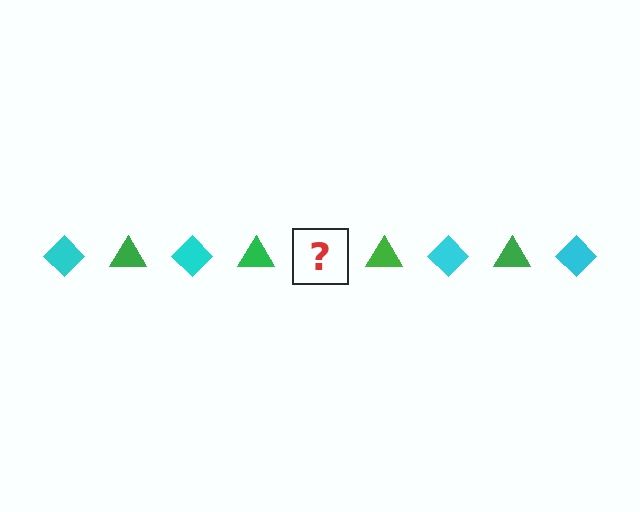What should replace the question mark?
The question mark should be replaced with a cyan diamond.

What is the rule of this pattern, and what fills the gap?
The rule is that the pattern alternates between cyan diamond and green triangle. The gap should be filled with a cyan diamond.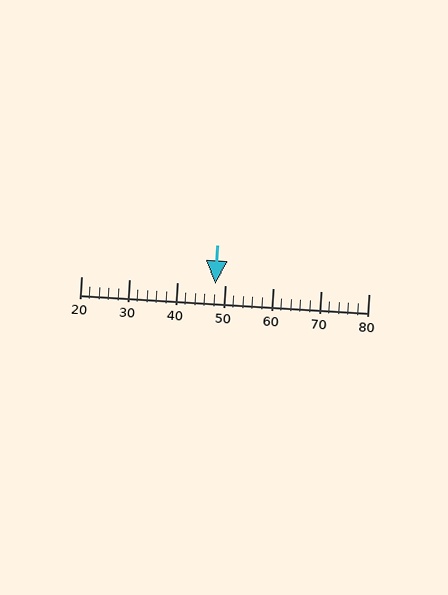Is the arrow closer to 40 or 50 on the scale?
The arrow is closer to 50.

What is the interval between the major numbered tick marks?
The major tick marks are spaced 10 units apart.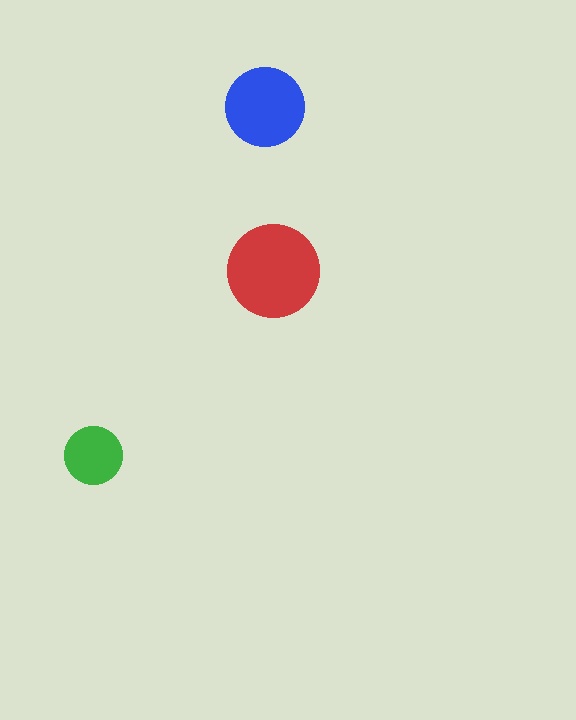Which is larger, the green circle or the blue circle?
The blue one.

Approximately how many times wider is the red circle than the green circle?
About 1.5 times wider.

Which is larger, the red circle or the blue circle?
The red one.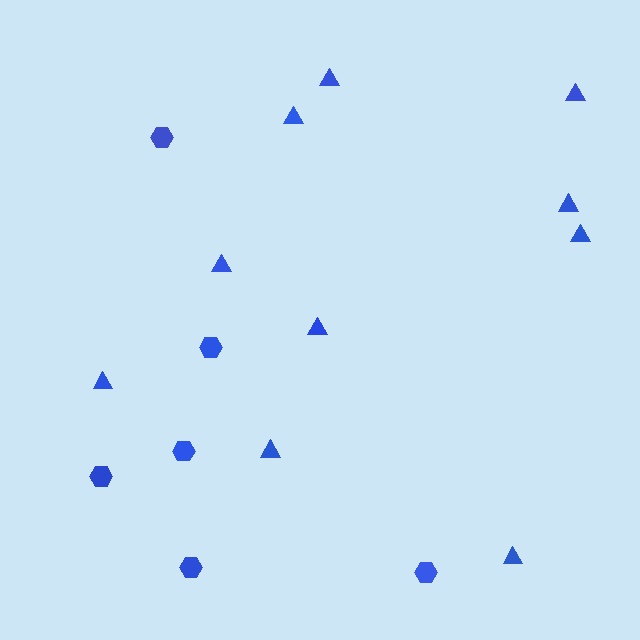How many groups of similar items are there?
There are 2 groups: one group of hexagons (6) and one group of triangles (10).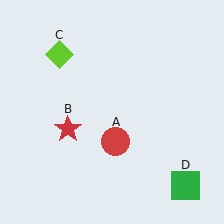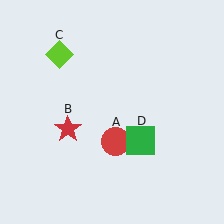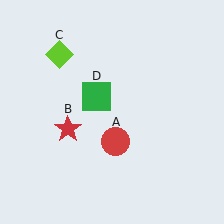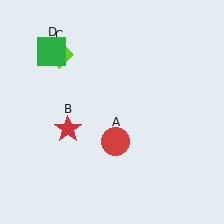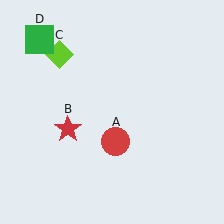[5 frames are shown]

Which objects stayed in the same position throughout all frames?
Red circle (object A) and red star (object B) and lime diamond (object C) remained stationary.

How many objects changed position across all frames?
1 object changed position: green square (object D).